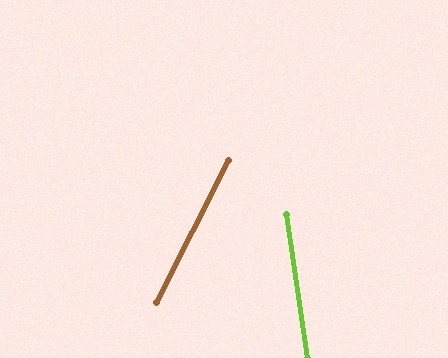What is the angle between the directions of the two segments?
Approximately 35 degrees.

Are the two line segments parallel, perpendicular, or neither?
Neither parallel nor perpendicular — they differ by about 35°.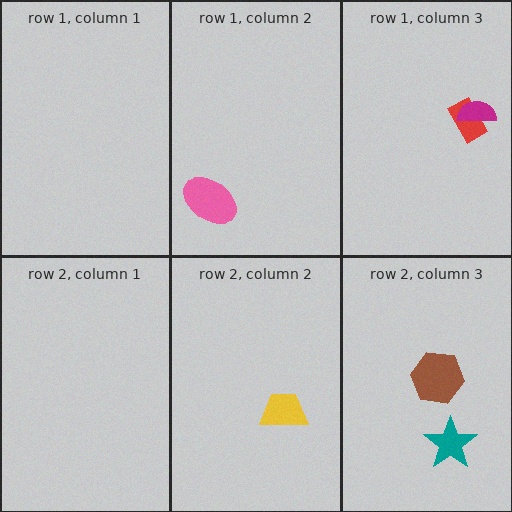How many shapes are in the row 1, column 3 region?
2.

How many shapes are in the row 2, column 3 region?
2.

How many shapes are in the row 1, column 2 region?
1.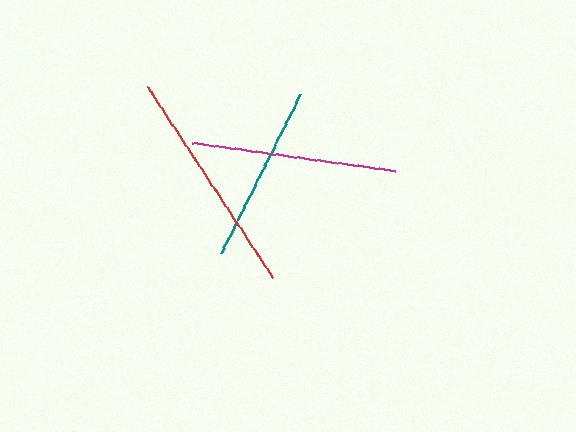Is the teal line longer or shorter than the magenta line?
The magenta line is longer than the teal line.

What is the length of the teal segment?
The teal segment is approximately 177 pixels long.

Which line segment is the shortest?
The teal line is the shortest at approximately 177 pixels.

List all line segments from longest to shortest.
From longest to shortest: red, magenta, teal.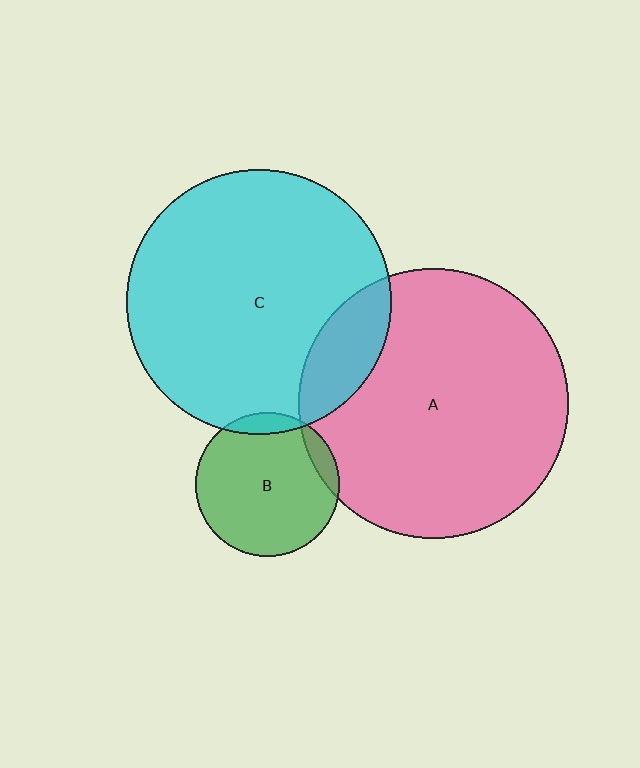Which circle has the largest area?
Circle A (pink).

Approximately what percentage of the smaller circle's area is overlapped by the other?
Approximately 10%.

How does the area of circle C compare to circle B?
Approximately 3.4 times.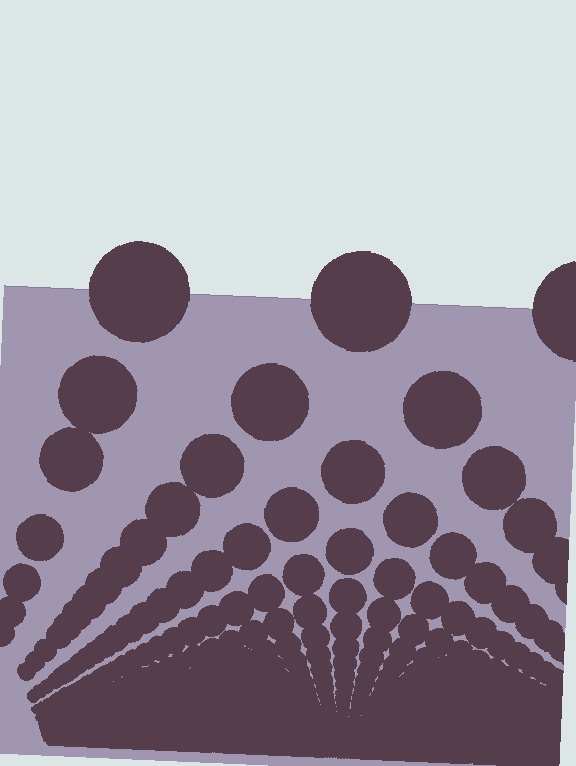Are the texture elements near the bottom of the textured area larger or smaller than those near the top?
Smaller. The gradient is inverted — elements near the bottom are smaller and denser.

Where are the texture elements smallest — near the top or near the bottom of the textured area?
Near the bottom.